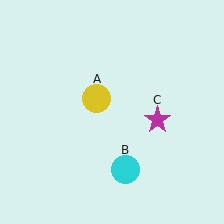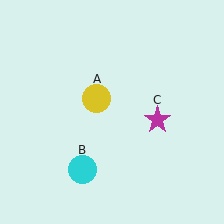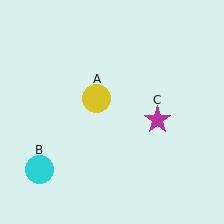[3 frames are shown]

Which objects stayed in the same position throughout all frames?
Yellow circle (object A) and magenta star (object C) remained stationary.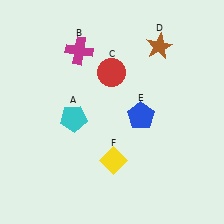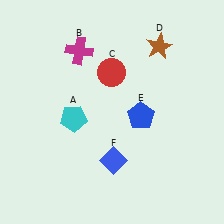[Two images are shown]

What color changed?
The diamond (F) changed from yellow in Image 1 to blue in Image 2.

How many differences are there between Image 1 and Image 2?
There is 1 difference between the two images.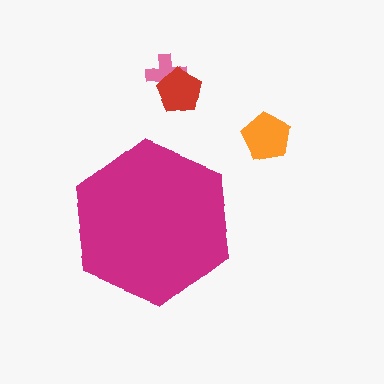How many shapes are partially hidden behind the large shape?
0 shapes are partially hidden.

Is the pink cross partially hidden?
No, the pink cross is fully visible.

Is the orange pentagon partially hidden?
No, the orange pentagon is fully visible.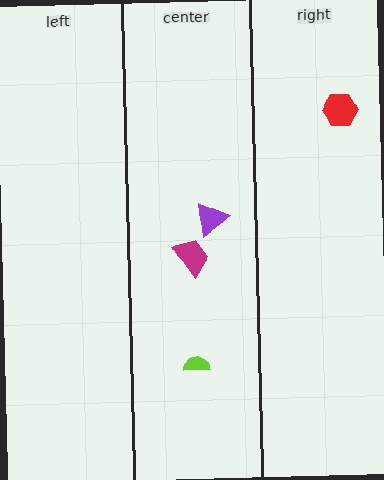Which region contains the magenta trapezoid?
The center region.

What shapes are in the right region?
The red hexagon.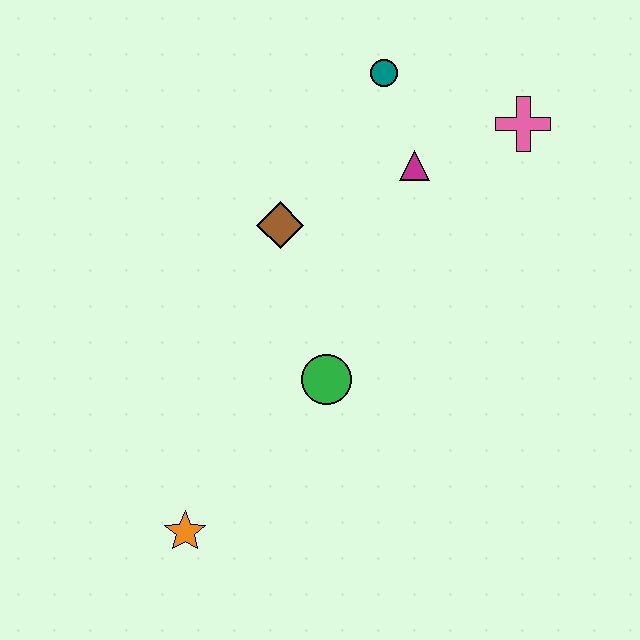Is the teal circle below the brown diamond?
No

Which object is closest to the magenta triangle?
The teal circle is closest to the magenta triangle.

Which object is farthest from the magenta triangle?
The orange star is farthest from the magenta triangle.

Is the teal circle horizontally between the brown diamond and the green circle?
No